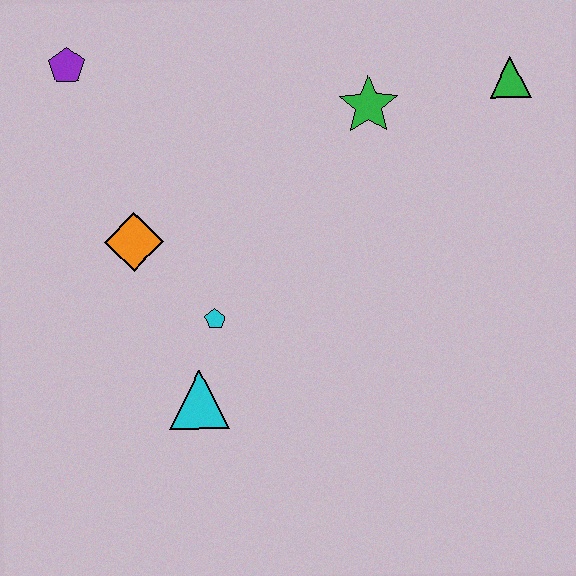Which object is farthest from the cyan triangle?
The green triangle is farthest from the cyan triangle.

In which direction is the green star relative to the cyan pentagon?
The green star is above the cyan pentagon.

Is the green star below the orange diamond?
No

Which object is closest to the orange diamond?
The cyan pentagon is closest to the orange diamond.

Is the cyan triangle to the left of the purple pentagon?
No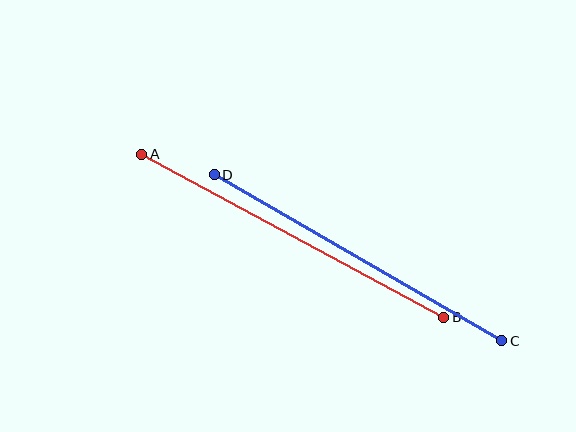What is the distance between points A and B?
The distance is approximately 343 pixels.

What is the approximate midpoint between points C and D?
The midpoint is at approximately (358, 258) pixels.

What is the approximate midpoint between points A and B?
The midpoint is at approximately (293, 236) pixels.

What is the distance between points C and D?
The distance is approximately 332 pixels.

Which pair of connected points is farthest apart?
Points A and B are farthest apart.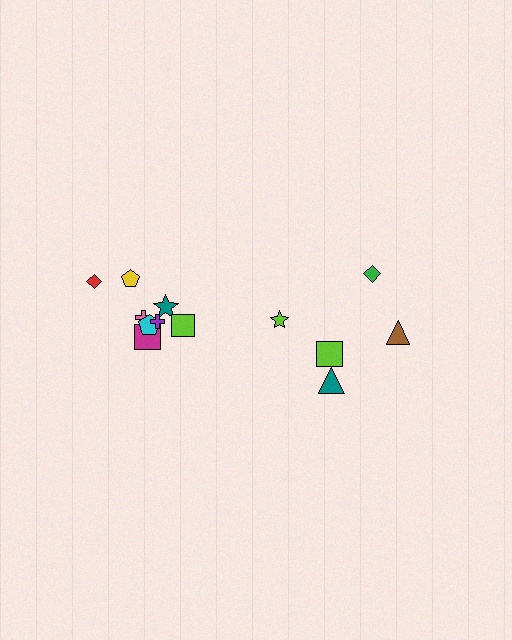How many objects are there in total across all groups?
There are 13 objects.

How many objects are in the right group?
There are 5 objects.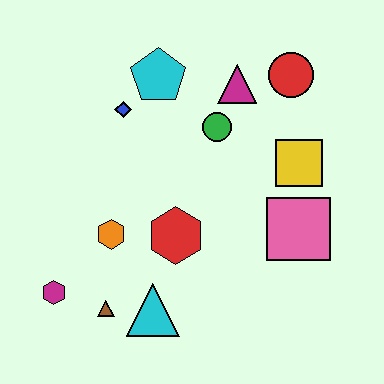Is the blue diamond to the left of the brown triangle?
No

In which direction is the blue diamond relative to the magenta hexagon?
The blue diamond is above the magenta hexagon.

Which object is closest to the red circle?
The magenta triangle is closest to the red circle.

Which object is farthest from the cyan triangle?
The red circle is farthest from the cyan triangle.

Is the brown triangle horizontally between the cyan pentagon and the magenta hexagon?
Yes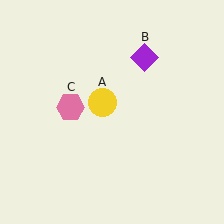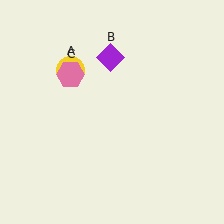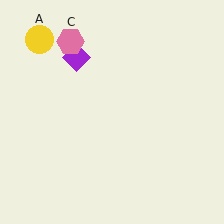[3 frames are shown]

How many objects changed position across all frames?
3 objects changed position: yellow circle (object A), purple diamond (object B), pink hexagon (object C).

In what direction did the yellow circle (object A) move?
The yellow circle (object A) moved up and to the left.